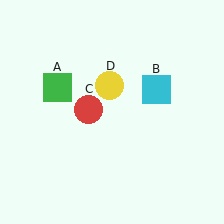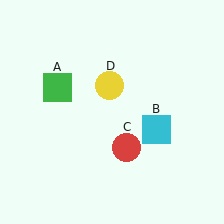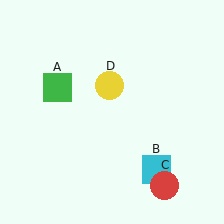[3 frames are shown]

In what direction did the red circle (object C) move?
The red circle (object C) moved down and to the right.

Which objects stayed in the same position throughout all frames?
Green square (object A) and yellow circle (object D) remained stationary.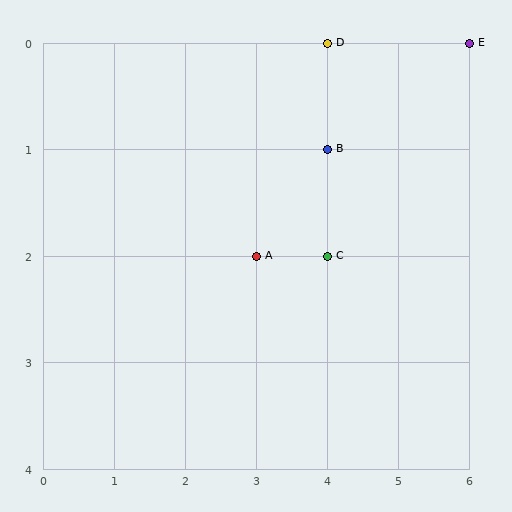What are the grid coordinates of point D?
Point D is at grid coordinates (4, 0).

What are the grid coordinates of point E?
Point E is at grid coordinates (6, 0).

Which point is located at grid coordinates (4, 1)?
Point B is at (4, 1).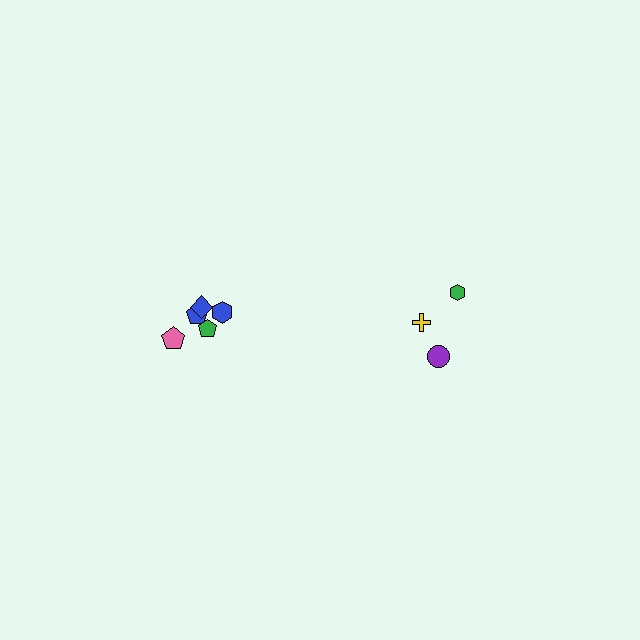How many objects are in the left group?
There are 5 objects.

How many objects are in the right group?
There are 3 objects.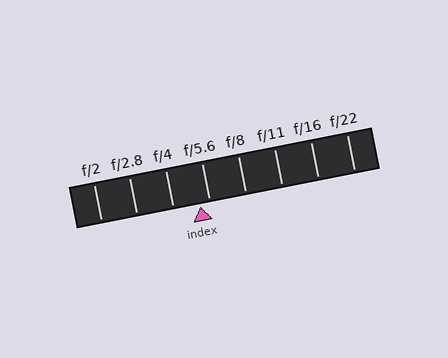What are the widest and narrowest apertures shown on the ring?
The widest aperture shown is f/2 and the narrowest is f/22.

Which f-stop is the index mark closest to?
The index mark is closest to f/5.6.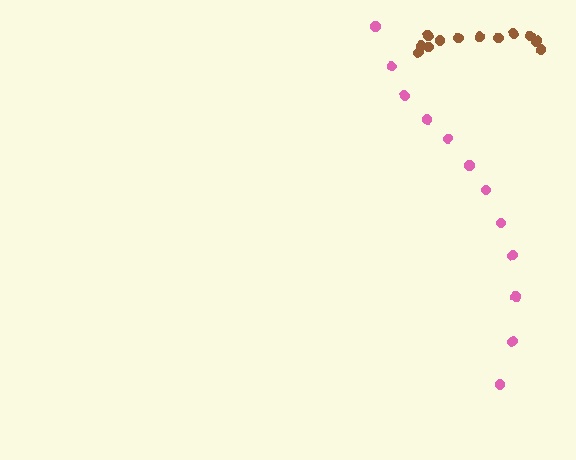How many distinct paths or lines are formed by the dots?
There are 2 distinct paths.